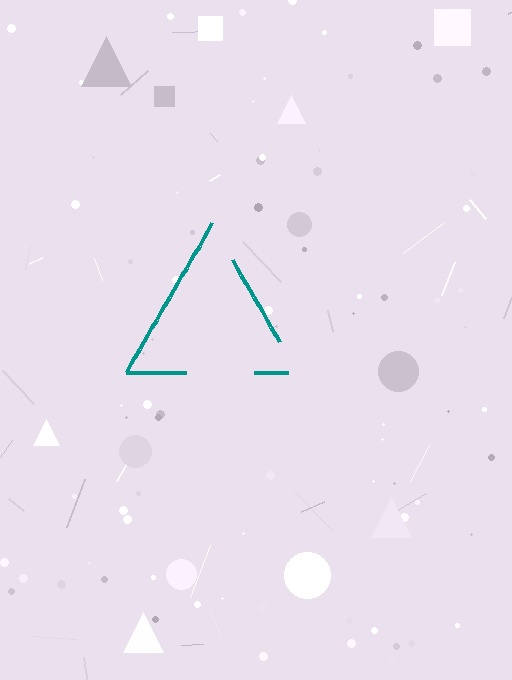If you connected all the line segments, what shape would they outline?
They would outline a triangle.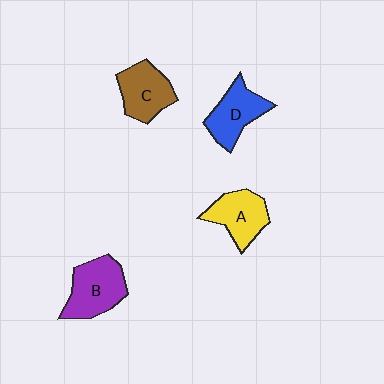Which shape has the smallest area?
Shape A (yellow).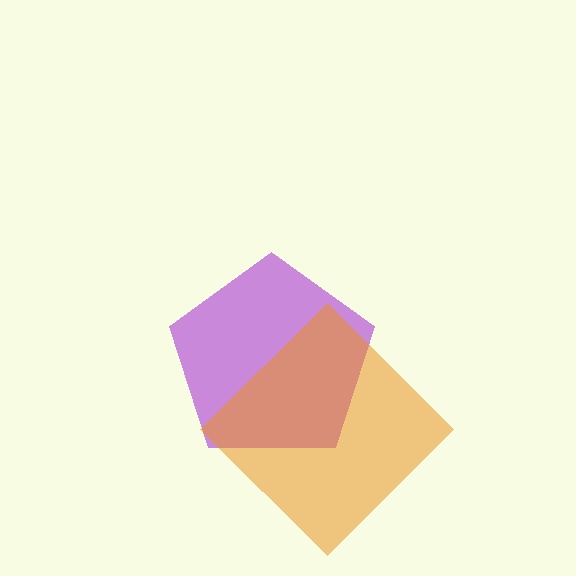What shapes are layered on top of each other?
The layered shapes are: a purple pentagon, an orange diamond.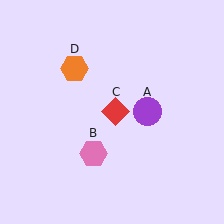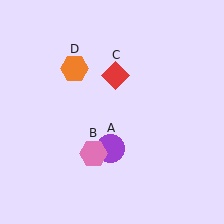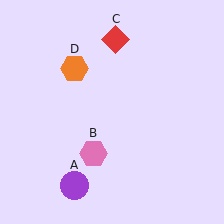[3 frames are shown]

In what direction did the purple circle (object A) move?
The purple circle (object A) moved down and to the left.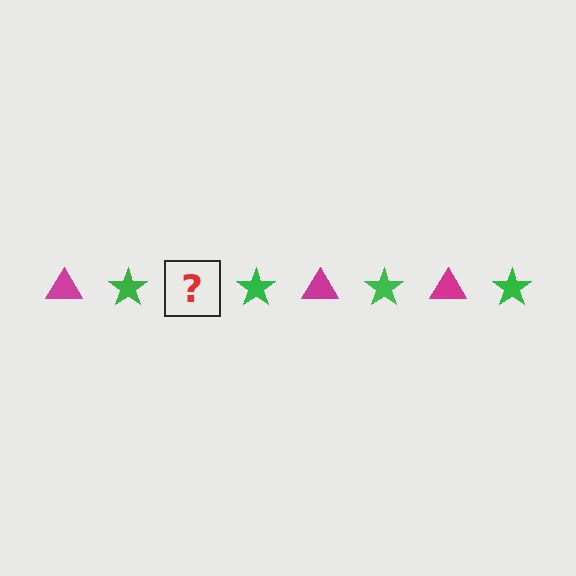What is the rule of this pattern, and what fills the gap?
The rule is that the pattern alternates between magenta triangle and green star. The gap should be filled with a magenta triangle.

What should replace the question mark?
The question mark should be replaced with a magenta triangle.